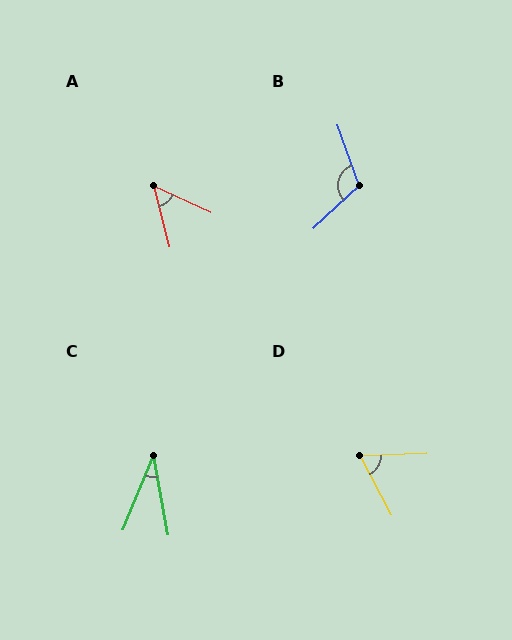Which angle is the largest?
B, at approximately 113 degrees.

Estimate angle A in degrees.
Approximately 50 degrees.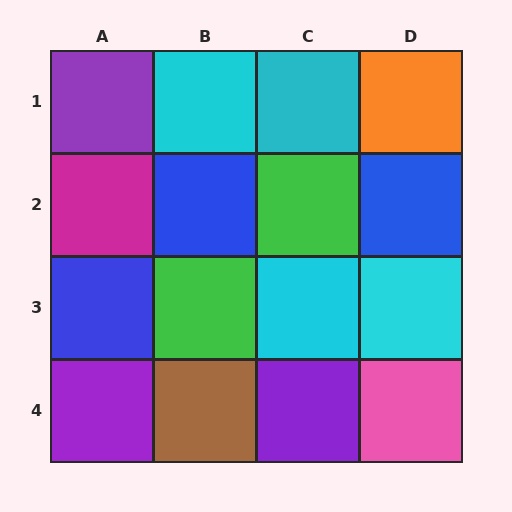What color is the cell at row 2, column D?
Blue.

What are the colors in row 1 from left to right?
Purple, cyan, cyan, orange.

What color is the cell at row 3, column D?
Cyan.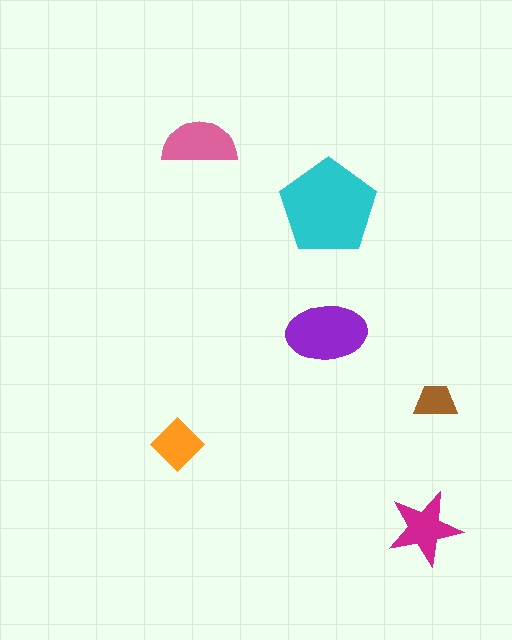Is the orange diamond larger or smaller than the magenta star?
Smaller.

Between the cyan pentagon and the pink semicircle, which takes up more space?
The cyan pentagon.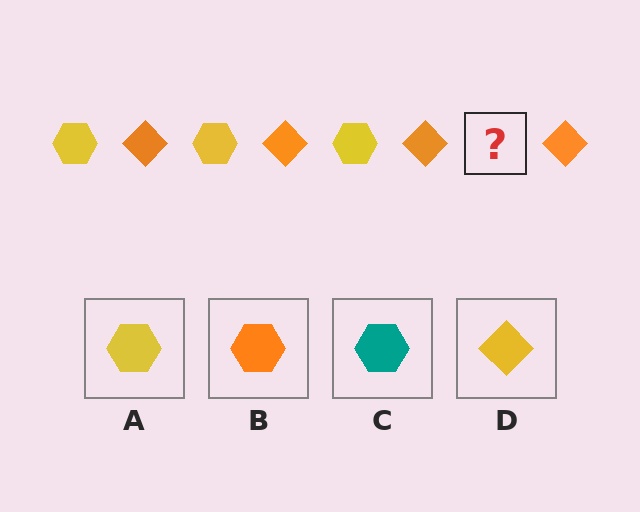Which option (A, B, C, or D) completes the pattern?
A.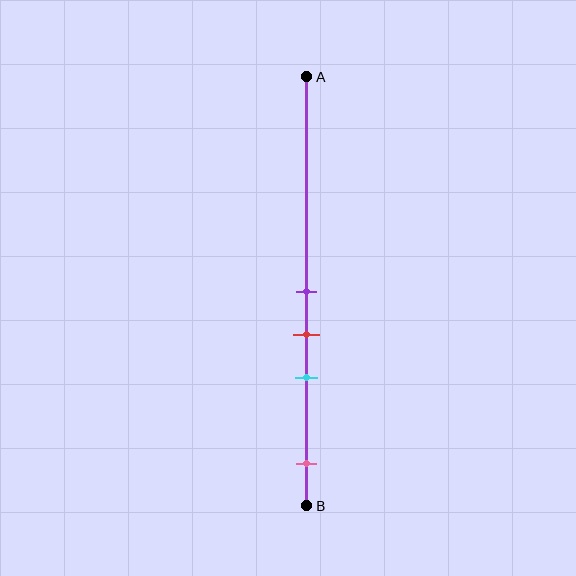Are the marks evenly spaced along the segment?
No, the marks are not evenly spaced.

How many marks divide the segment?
There are 4 marks dividing the segment.